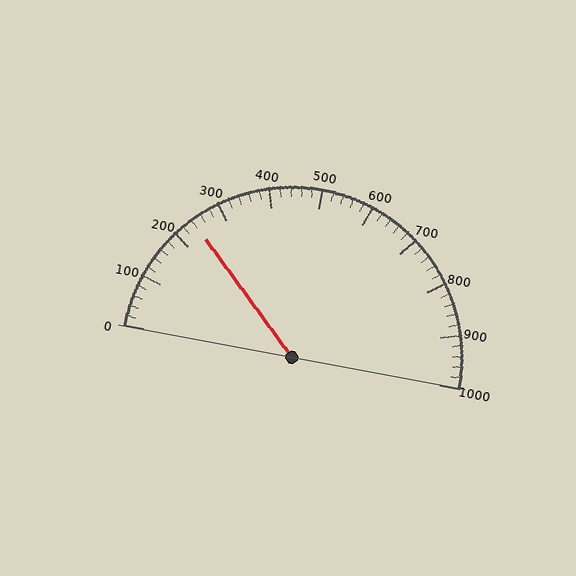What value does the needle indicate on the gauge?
The needle indicates approximately 240.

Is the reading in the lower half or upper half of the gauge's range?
The reading is in the lower half of the range (0 to 1000).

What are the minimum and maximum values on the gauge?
The gauge ranges from 0 to 1000.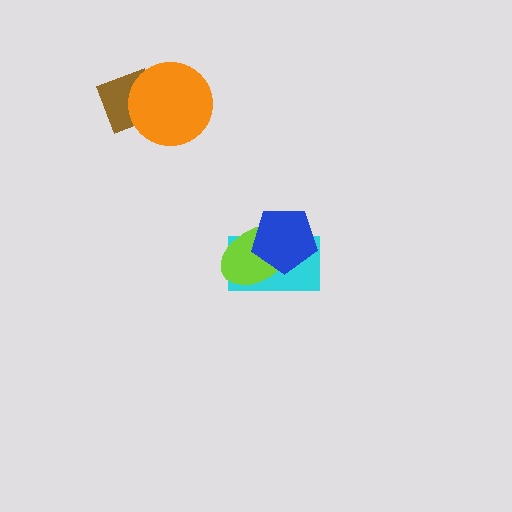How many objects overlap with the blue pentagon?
2 objects overlap with the blue pentagon.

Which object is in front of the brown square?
The orange circle is in front of the brown square.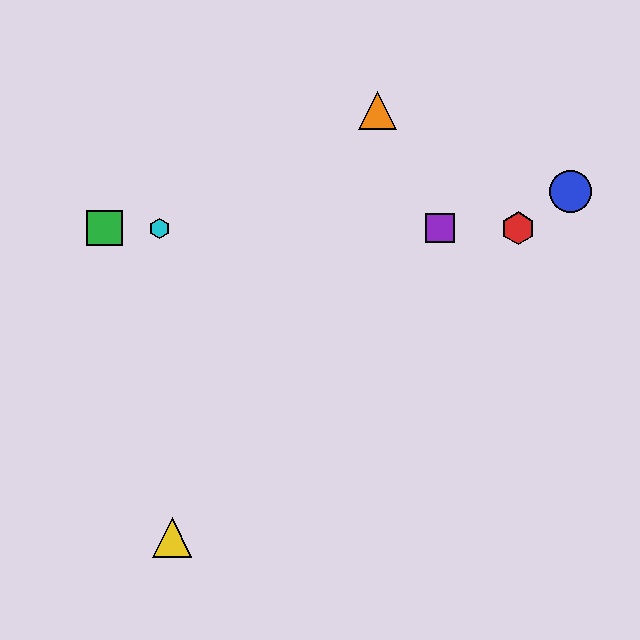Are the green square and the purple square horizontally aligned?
Yes, both are at y≈228.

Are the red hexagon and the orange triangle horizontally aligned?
No, the red hexagon is at y≈228 and the orange triangle is at y≈110.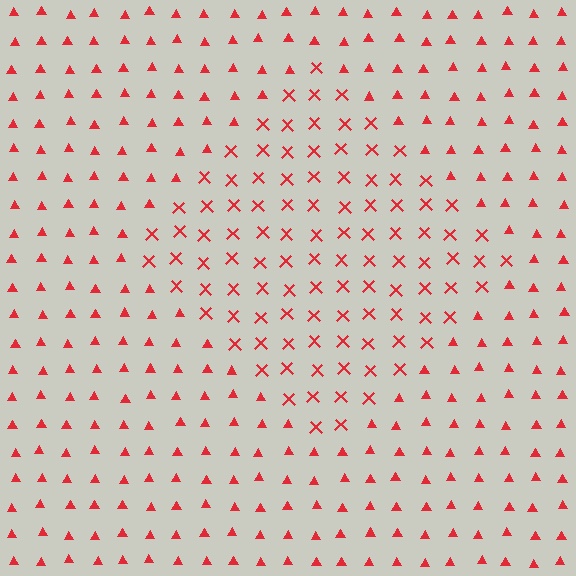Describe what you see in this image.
The image is filled with small red elements arranged in a uniform grid. A diamond-shaped region contains X marks, while the surrounding area contains triangles. The boundary is defined purely by the change in element shape.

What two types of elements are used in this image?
The image uses X marks inside the diamond region and triangles outside it.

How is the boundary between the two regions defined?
The boundary is defined by a change in element shape: X marks inside vs. triangles outside. All elements share the same color and spacing.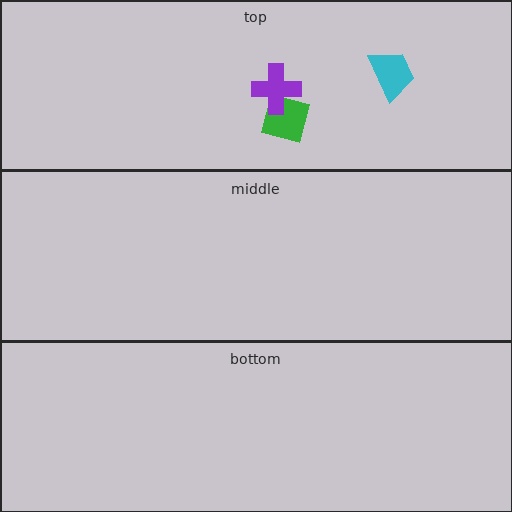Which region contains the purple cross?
The top region.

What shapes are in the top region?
The cyan trapezoid, the green square, the purple cross.